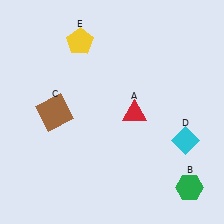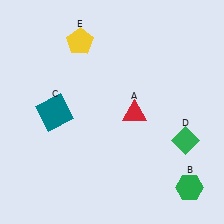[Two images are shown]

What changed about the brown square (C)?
In Image 1, C is brown. In Image 2, it changed to teal.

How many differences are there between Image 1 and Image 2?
There are 2 differences between the two images.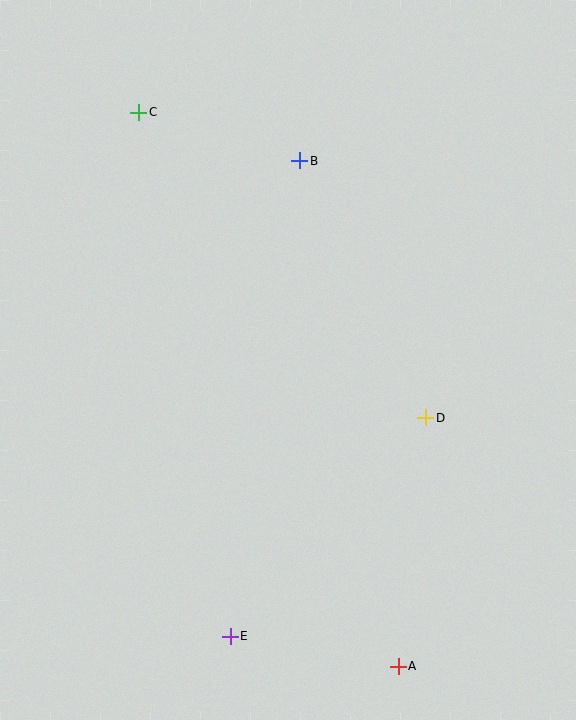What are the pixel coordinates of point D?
Point D is at (426, 418).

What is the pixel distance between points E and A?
The distance between E and A is 171 pixels.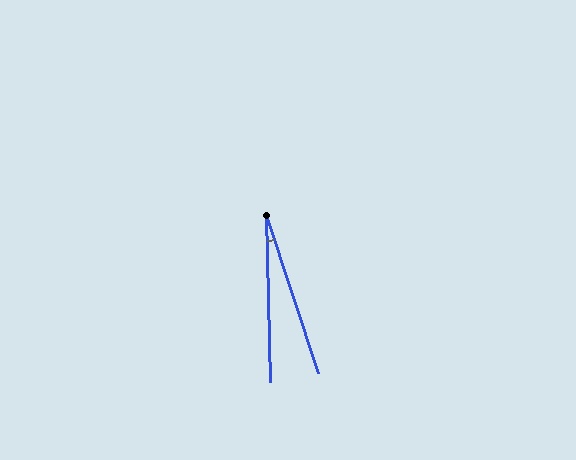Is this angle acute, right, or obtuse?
It is acute.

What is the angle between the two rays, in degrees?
Approximately 17 degrees.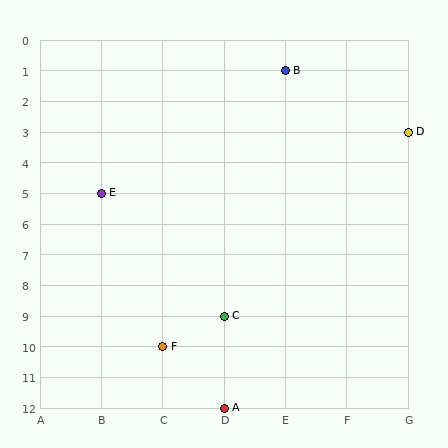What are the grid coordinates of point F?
Point F is at grid coordinates (C, 10).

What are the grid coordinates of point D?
Point D is at grid coordinates (G, 3).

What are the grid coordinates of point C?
Point C is at grid coordinates (D, 9).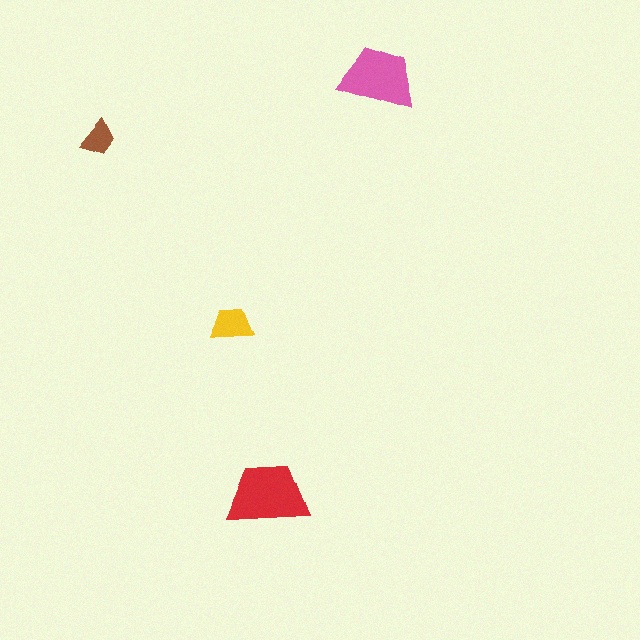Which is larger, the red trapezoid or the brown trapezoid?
The red one.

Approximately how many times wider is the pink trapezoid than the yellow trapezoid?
About 2 times wider.